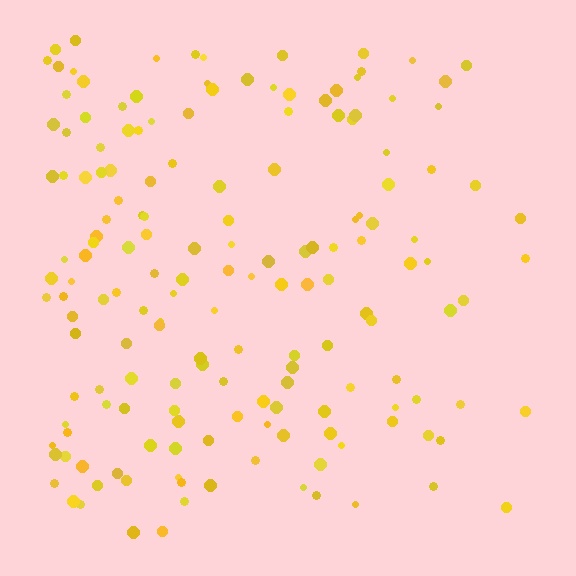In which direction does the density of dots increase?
From right to left, with the left side densest.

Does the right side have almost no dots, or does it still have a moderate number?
Still a moderate number, just noticeably fewer than the left.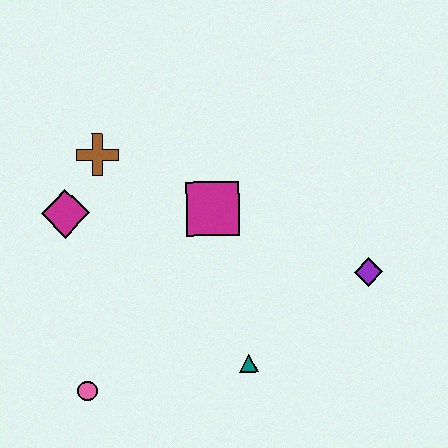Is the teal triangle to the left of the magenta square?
No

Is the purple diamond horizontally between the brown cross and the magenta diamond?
No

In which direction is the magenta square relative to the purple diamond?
The magenta square is to the left of the purple diamond.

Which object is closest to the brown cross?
The magenta diamond is closest to the brown cross.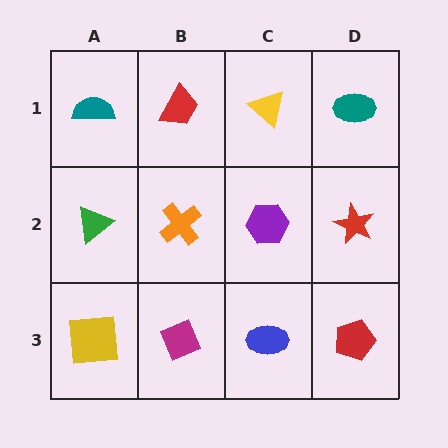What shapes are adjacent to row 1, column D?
A red star (row 2, column D), a yellow triangle (row 1, column C).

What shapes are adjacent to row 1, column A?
A green triangle (row 2, column A), a red trapezoid (row 1, column B).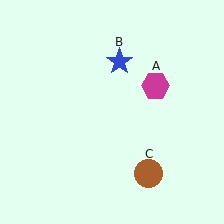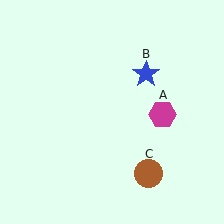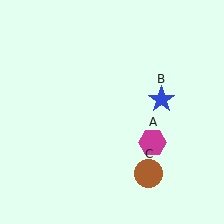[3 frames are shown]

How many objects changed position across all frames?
2 objects changed position: magenta hexagon (object A), blue star (object B).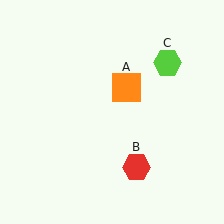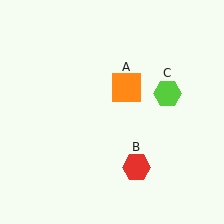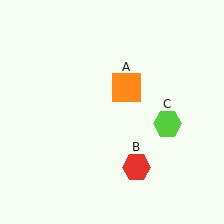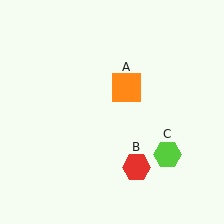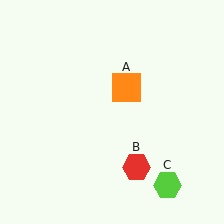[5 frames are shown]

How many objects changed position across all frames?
1 object changed position: lime hexagon (object C).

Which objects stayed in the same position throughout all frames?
Orange square (object A) and red hexagon (object B) remained stationary.